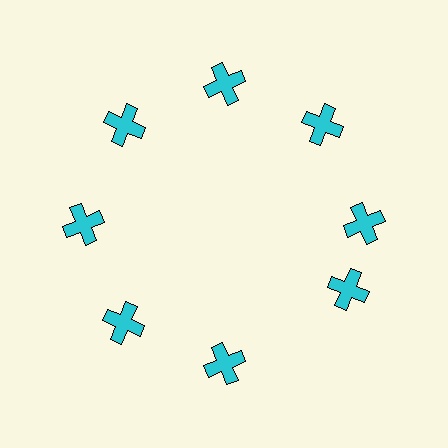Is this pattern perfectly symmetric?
No. The 8 cyan crosses are arranged in a ring, but one element near the 4 o'clock position is rotated out of alignment along the ring, breaking the 8-fold rotational symmetry.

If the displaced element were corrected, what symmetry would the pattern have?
It would have 8-fold rotational symmetry — the pattern would map onto itself every 45 degrees.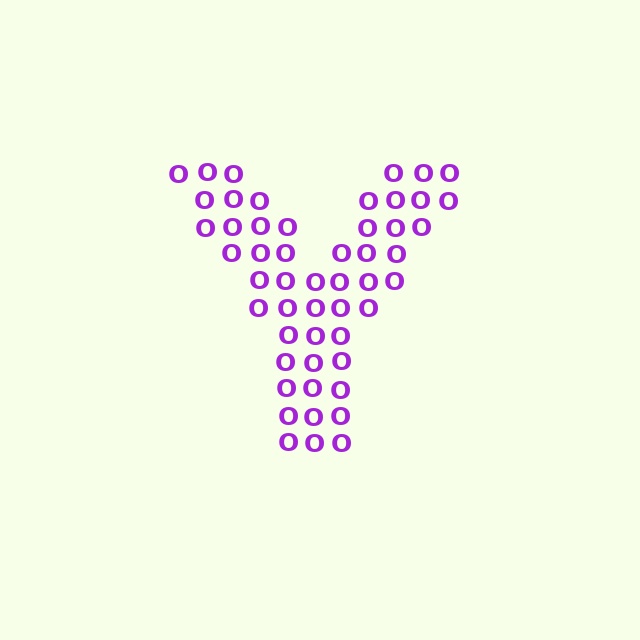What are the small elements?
The small elements are letter O's.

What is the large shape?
The large shape is the letter Y.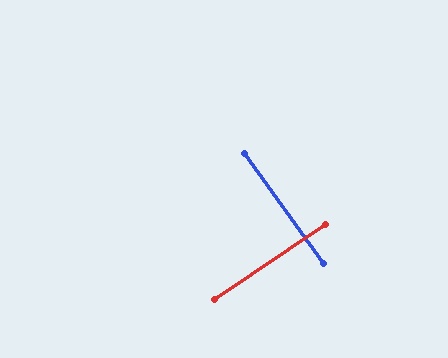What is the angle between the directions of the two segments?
Approximately 88 degrees.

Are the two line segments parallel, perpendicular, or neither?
Perpendicular — they meet at approximately 88°.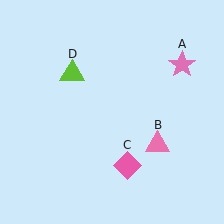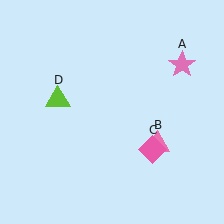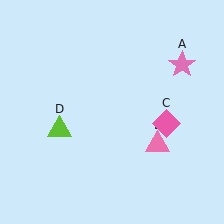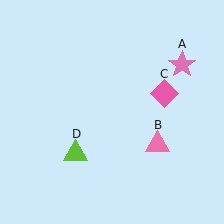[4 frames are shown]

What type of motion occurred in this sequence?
The pink diamond (object C), lime triangle (object D) rotated counterclockwise around the center of the scene.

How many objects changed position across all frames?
2 objects changed position: pink diamond (object C), lime triangle (object D).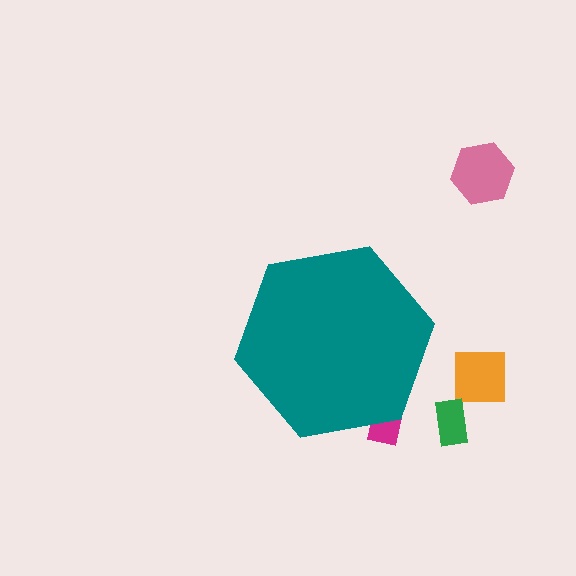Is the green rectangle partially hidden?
No, the green rectangle is fully visible.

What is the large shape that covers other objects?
A teal hexagon.